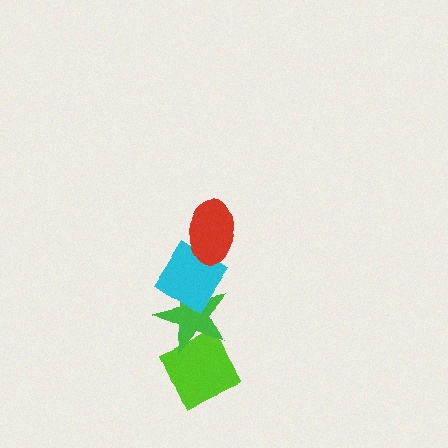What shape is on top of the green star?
The cyan diamond is on top of the green star.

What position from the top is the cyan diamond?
The cyan diamond is 2nd from the top.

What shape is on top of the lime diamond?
The green star is on top of the lime diamond.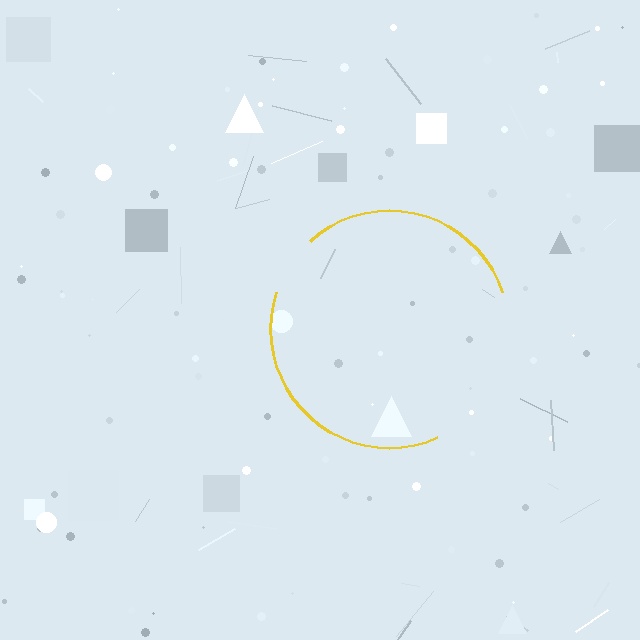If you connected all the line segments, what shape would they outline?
They would outline a circle.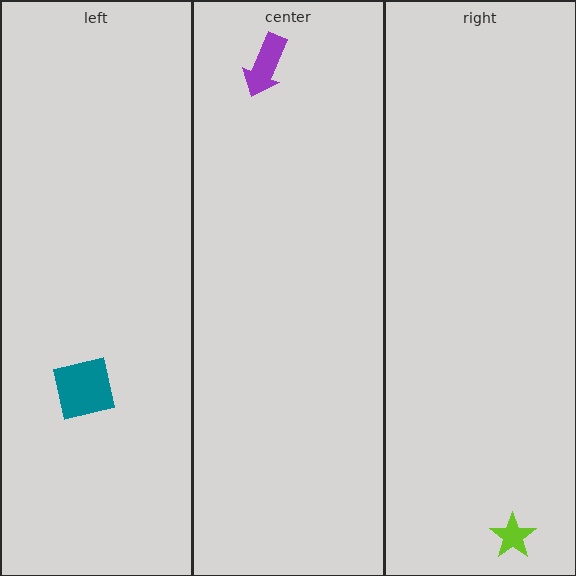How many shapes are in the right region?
1.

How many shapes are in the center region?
1.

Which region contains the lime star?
The right region.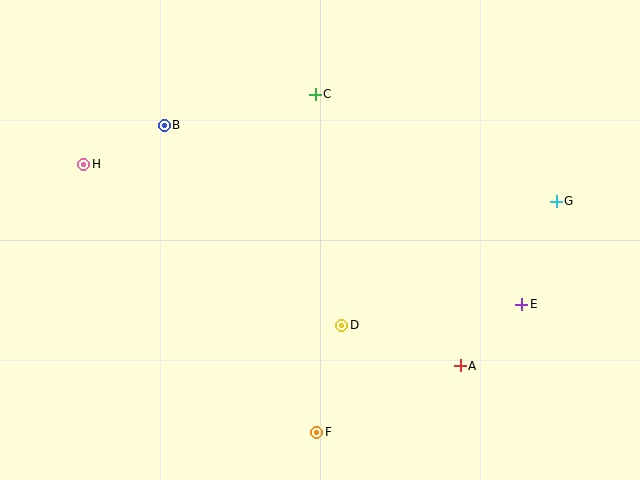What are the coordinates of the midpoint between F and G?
The midpoint between F and G is at (436, 317).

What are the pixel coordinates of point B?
Point B is at (164, 125).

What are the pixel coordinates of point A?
Point A is at (460, 366).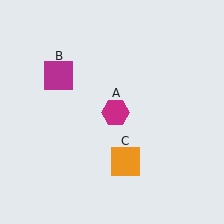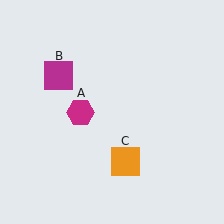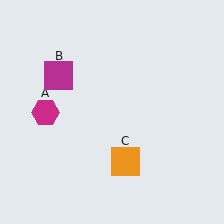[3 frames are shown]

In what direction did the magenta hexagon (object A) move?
The magenta hexagon (object A) moved left.